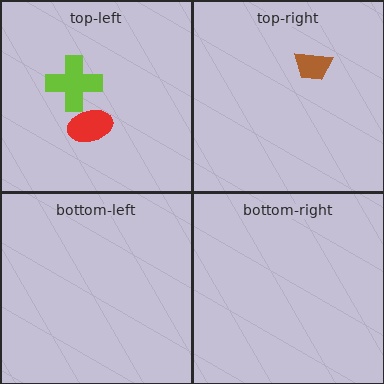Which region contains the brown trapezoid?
The top-right region.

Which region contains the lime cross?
The top-left region.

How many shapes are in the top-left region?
2.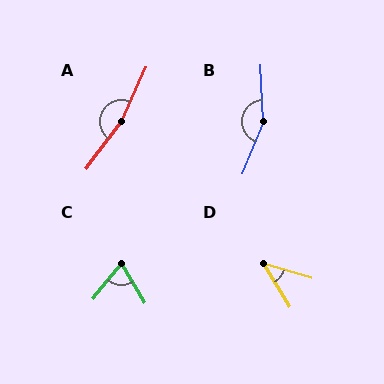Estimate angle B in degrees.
Approximately 155 degrees.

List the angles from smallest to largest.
D (42°), C (70°), B (155°), A (167°).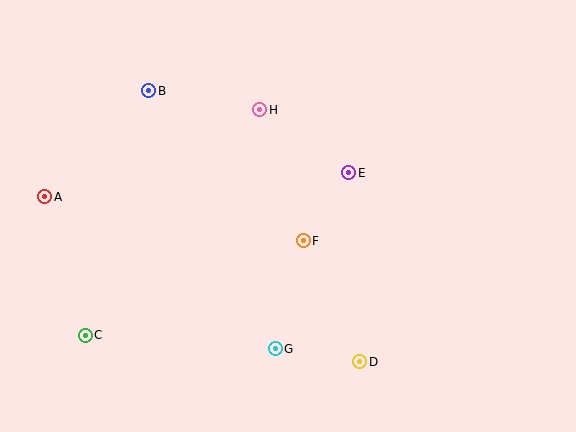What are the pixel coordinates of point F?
Point F is at (303, 241).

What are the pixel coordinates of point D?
Point D is at (360, 362).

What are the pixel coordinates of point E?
Point E is at (349, 173).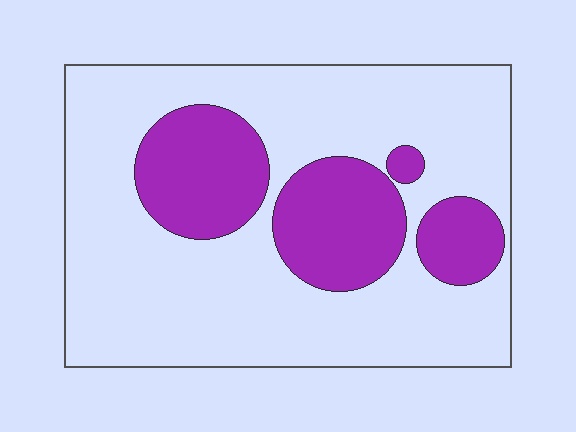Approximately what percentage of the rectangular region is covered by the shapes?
Approximately 25%.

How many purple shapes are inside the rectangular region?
4.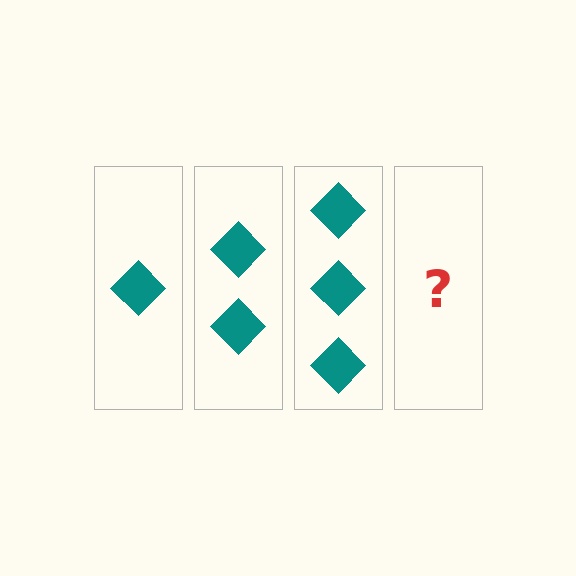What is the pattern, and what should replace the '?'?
The pattern is that each step adds one more diamond. The '?' should be 4 diamonds.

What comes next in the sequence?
The next element should be 4 diamonds.